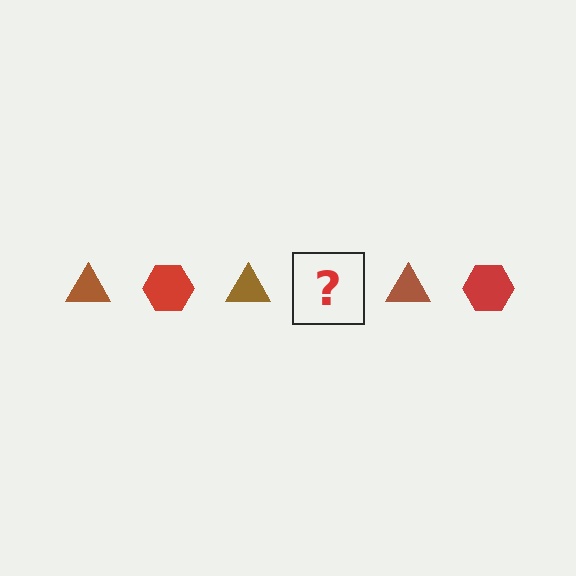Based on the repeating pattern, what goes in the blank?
The blank should be a red hexagon.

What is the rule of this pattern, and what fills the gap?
The rule is that the pattern alternates between brown triangle and red hexagon. The gap should be filled with a red hexagon.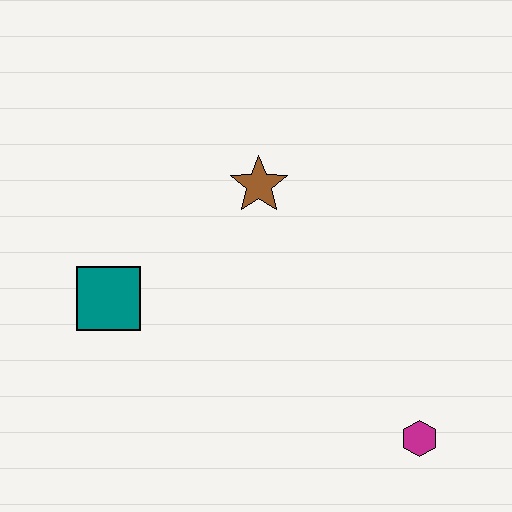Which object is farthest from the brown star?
The magenta hexagon is farthest from the brown star.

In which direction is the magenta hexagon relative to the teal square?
The magenta hexagon is to the right of the teal square.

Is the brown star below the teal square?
No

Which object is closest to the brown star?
The teal square is closest to the brown star.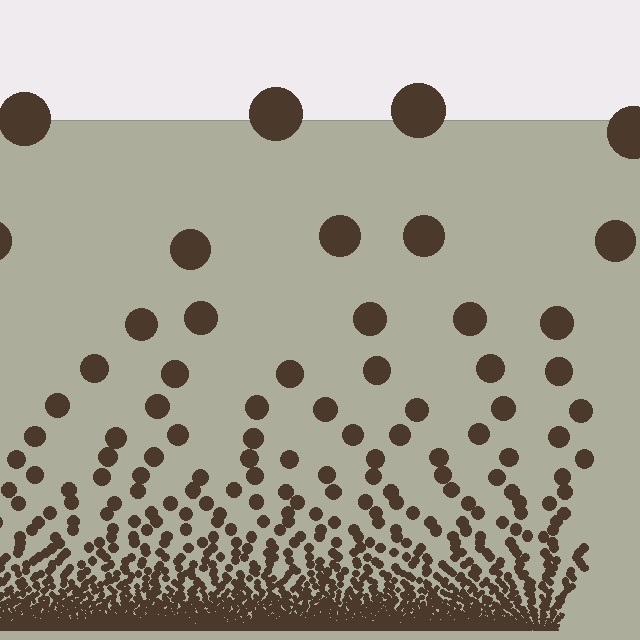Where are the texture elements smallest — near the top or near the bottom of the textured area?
Near the bottom.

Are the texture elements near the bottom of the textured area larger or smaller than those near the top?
Smaller. The gradient is inverted — elements near the bottom are smaller and denser.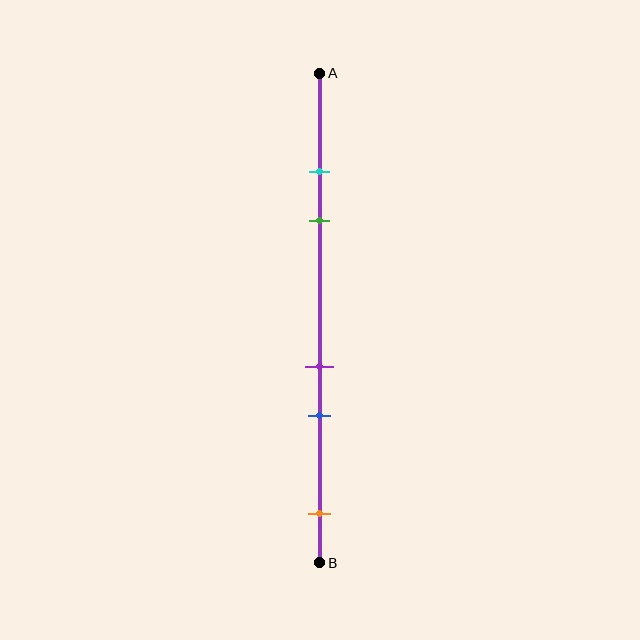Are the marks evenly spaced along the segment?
No, the marks are not evenly spaced.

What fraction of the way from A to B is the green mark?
The green mark is approximately 30% (0.3) of the way from A to B.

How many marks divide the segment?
There are 5 marks dividing the segment.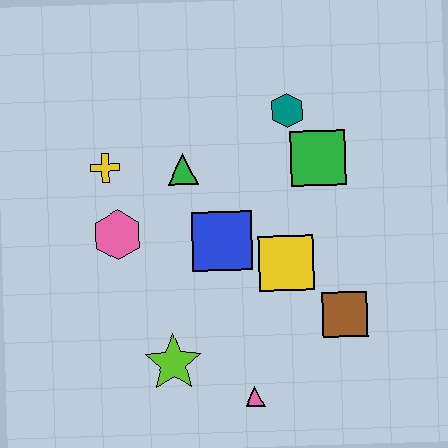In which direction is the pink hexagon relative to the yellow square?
The pink hexagon is to the left of the yellow square.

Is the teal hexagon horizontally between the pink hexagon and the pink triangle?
No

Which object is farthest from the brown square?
The yellow cross is farthest from the brown square.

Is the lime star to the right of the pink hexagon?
Yes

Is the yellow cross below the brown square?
No